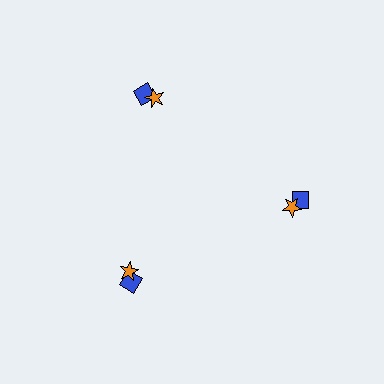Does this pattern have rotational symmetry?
Yes, this pattern has 3-fold rotational symmetry. It looks the same after rotating 120 degrees around the center.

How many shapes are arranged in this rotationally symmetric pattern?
There are 6 shapes, arranged in 3 groups of 2.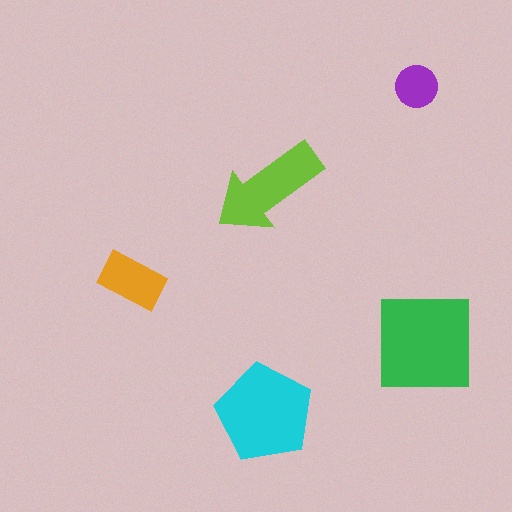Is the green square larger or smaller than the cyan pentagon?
Larger.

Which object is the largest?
The green square.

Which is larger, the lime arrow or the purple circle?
The lime arrow.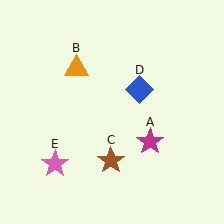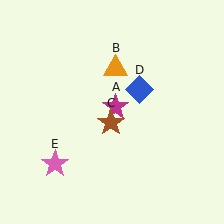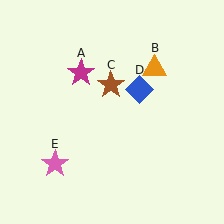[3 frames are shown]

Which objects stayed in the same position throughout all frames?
Blue diamond (object D) and pink star (object E) remained stationary.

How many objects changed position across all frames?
3 objects changed position: magenta star (object A), orange triangle (object B), brown star (object C).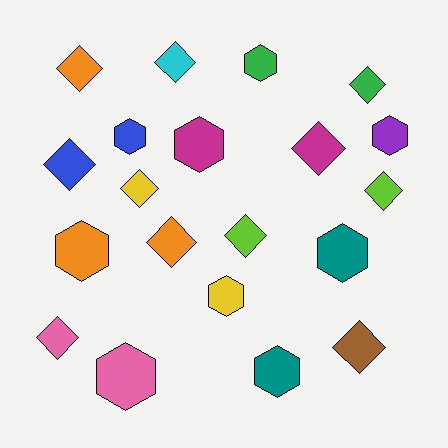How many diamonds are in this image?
There are 11 diamonds.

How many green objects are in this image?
There are 2 green objects.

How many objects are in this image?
There are 20 objects.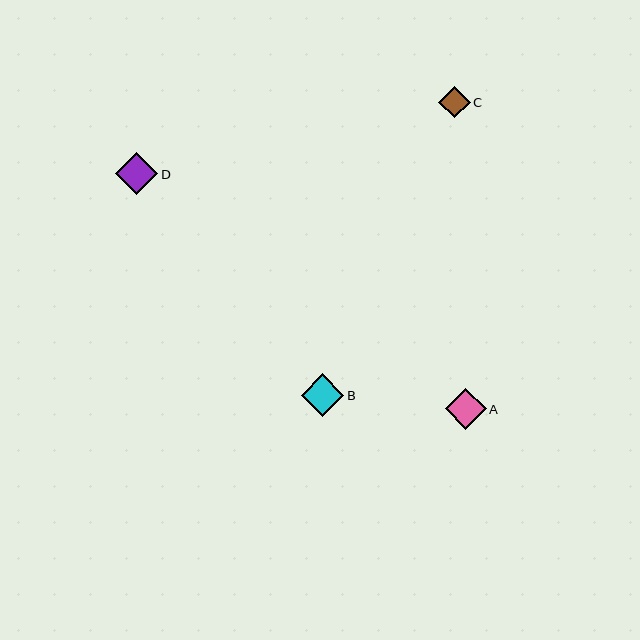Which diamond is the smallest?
Diamond C is the smallest with a size of approximately 32 pixels.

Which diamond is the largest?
Diamond B is the largest with a size of approximately 42 pixels.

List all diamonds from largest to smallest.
From largest to smallest: B, D, A, C.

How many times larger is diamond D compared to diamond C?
Diamond D is approximately 1.3 times the size of diamond C.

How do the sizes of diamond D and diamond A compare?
Diamond D and diamond A are approximately the same size.